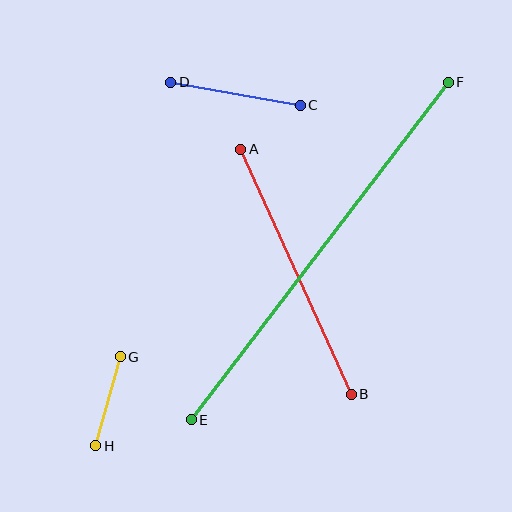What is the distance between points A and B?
The distance is approximately 269 pixels.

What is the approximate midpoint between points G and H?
The midpoint is at approximately (108, 401) pixels.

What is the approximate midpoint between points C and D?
The midpoint is at approximately (236, 94) pixels.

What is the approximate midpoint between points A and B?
The midpoint is at approximately (296, 272) pixels.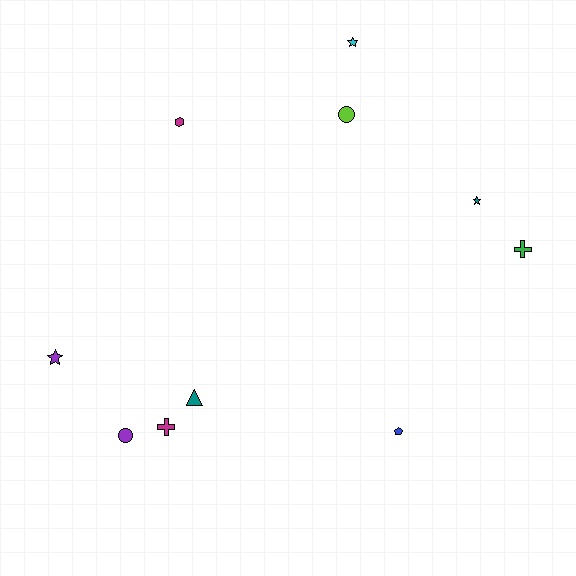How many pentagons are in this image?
There is 1 pentagon.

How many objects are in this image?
There are 10 objects.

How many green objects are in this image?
There is 1 green object.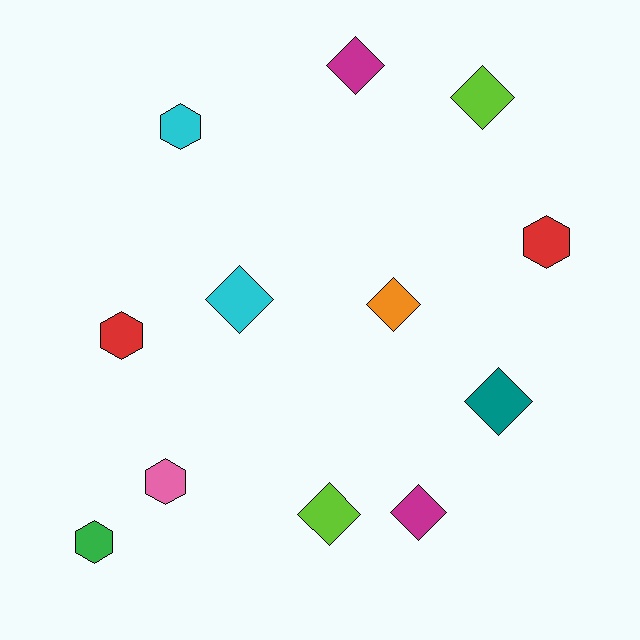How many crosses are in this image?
There are no crosses.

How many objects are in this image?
There are 12 objects.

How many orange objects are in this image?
There is 1 orange object.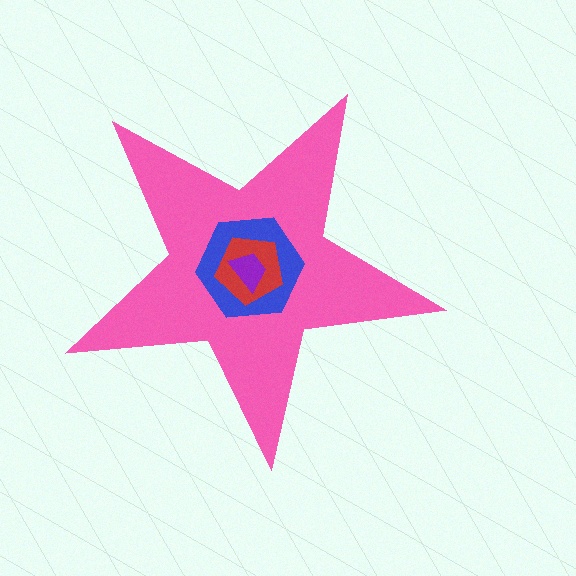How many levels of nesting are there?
4.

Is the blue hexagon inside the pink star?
Yes.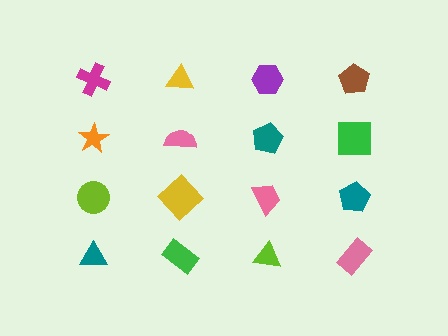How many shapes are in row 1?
4 shapes.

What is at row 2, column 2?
A pink semicircle.